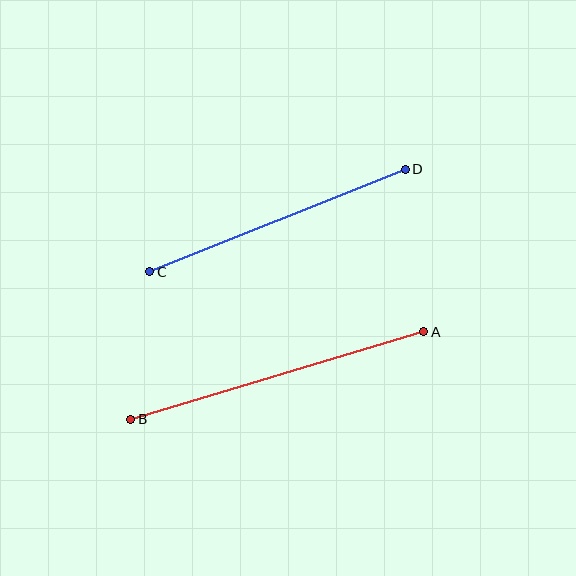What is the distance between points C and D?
The distance is approximately 275 pixels.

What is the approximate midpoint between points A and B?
The midpoint is at approximately (277, 375) pixels.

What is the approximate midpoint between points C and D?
The midpoint is at approximately (278, 220) pixels.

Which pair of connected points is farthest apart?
Points A and B are farthest apart.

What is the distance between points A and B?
The distance is approximately 305 pixels.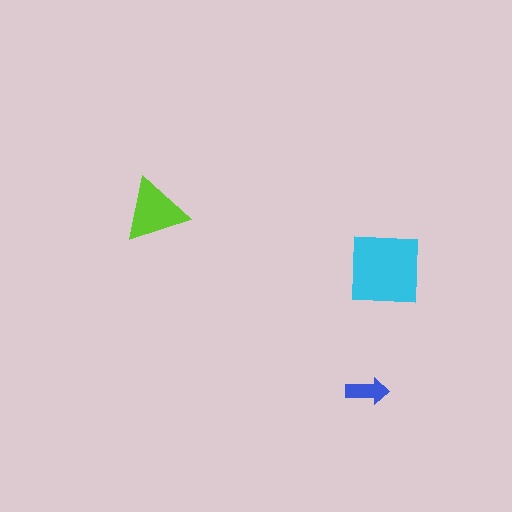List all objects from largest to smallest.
The cyan square, the lime triangle, the blue arrow.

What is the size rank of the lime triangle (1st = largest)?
2nd.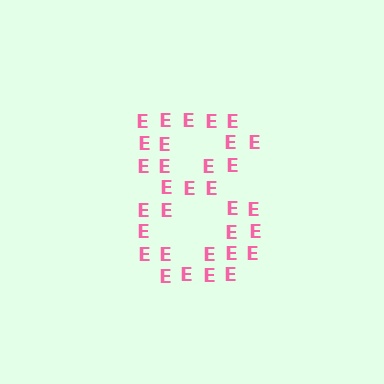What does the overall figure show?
The overall figure shows the digit 8.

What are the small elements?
The small elements are letter E's.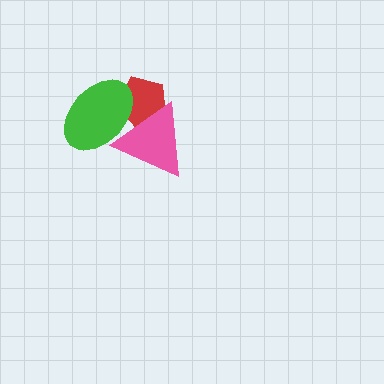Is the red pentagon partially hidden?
Yes, it is partially covered by another shape.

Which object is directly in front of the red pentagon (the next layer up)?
The pink triangle is directly in front of the red pentagon.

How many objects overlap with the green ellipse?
2 objects overlap with the green ellipse.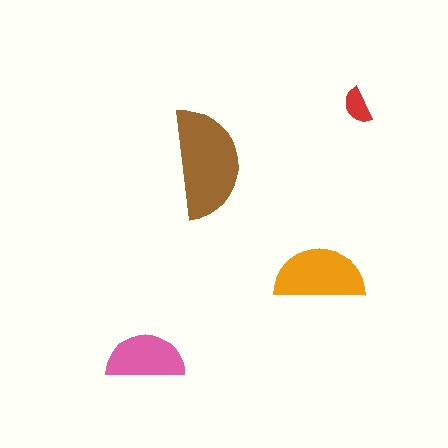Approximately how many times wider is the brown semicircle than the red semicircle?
About 3 times wider.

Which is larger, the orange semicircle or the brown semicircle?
The brown one.